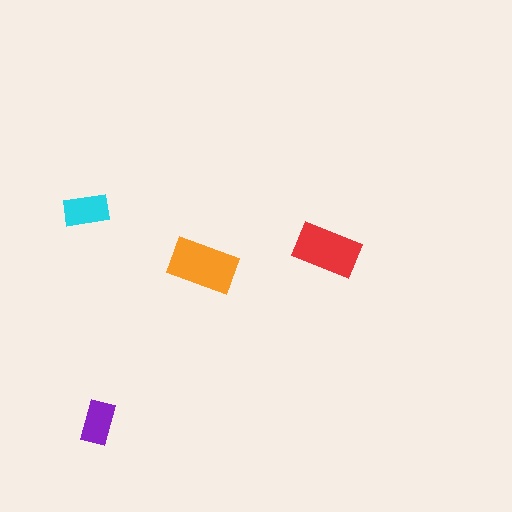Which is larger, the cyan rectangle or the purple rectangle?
The cyan one.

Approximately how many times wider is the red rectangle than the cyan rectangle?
About 1.5 times wider.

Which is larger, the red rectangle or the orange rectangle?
The orange one.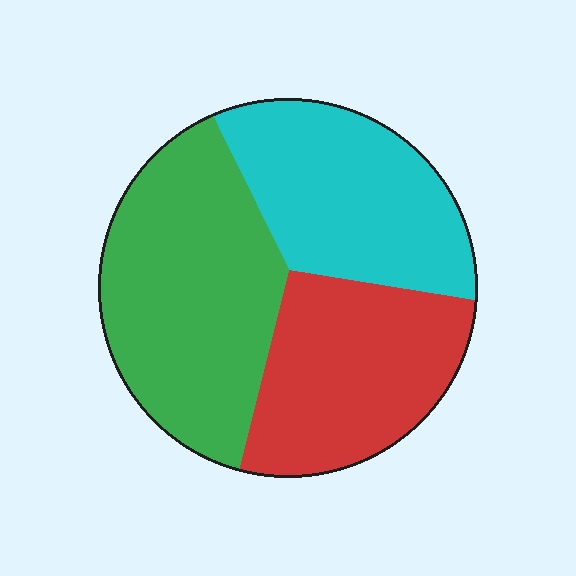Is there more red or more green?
Green.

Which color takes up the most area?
Green, at roughly 40%.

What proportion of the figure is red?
Red takes up about one third (1/3) of the figure.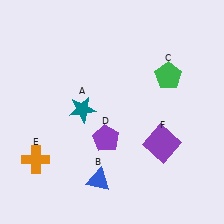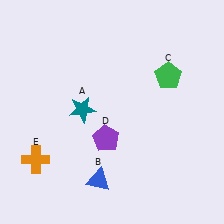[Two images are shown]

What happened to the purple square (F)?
The purple square (F) was removed in Image 2. It was in the bottom-right area of Image 1.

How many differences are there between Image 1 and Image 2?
There is 1 difference between the two images.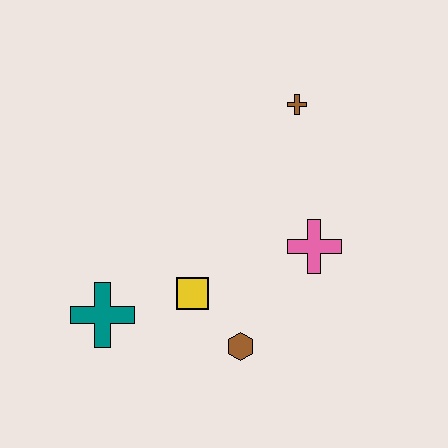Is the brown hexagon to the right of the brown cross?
No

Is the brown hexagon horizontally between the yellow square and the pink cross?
Yes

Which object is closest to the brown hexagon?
The yellow square is closest to the brown hexagon.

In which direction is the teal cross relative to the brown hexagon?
The teal cross is to the left of the brown hexagon.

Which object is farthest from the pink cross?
The teal cross is farthest from the pink cross.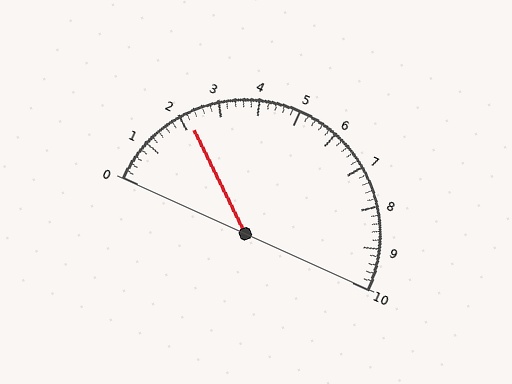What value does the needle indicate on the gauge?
The needle indicates approximately 2.2.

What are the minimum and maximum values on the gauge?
The gauge ranges from 0 to 10.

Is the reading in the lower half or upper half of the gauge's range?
The reading is in the lower half of the range (0 to 10).